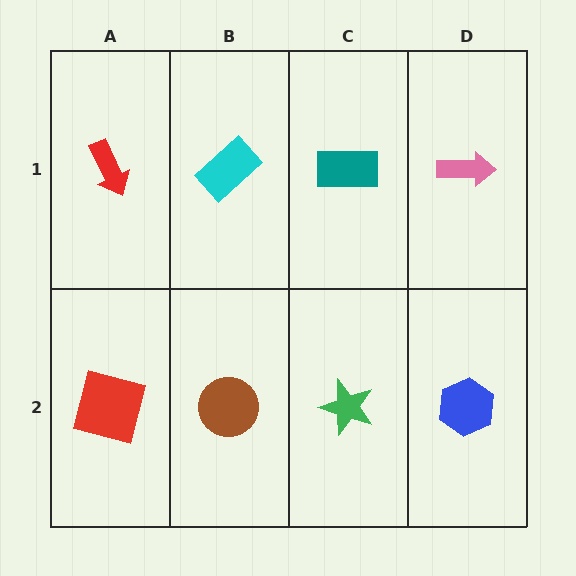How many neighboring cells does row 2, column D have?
2.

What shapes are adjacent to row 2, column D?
A pink arrow (row 1, column D), a green star (row 2, column C).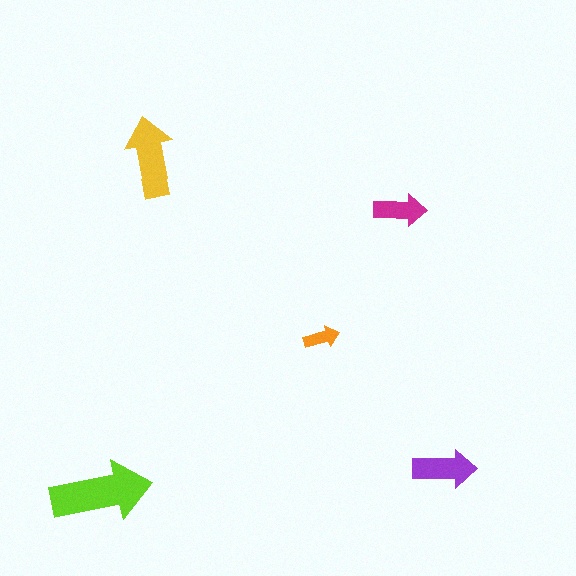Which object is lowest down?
The lime arrow is bottommost.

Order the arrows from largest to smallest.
the lime one, the yellow one, the purple one, the magenta one, the orange one.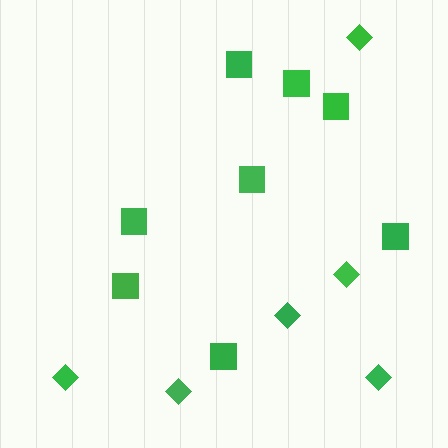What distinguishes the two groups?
There are 2 groups: one group of diamonds (6) and one group of squares (8).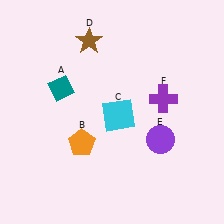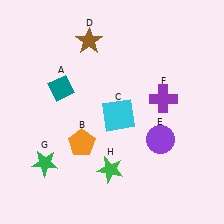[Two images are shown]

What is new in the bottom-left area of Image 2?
A green star (G) was added in the bottom-left area of Image 2.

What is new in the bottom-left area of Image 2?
A green star (H) was added in the bottom-left area of Image 2.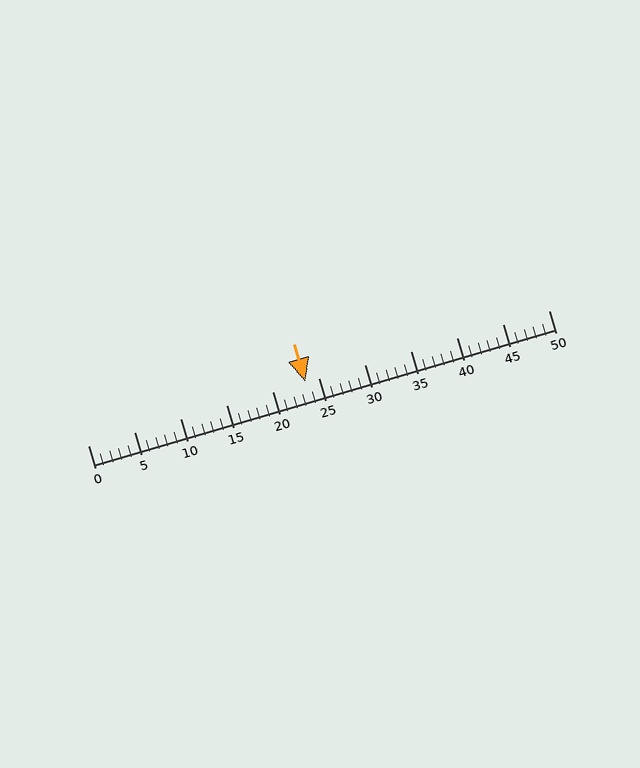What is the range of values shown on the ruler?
The ruler shows values from 0 to 50.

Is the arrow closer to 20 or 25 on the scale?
The arrow is closer to 25.